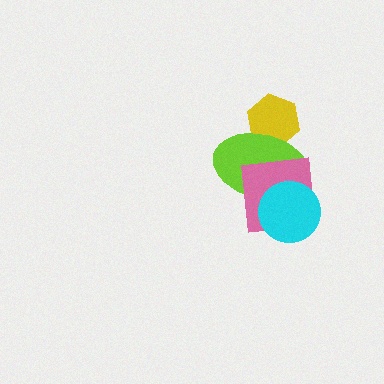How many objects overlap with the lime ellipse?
3 objects overlap with the lime ellipse.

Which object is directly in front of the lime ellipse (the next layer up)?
The pink square is directly in front of the lime ellipse.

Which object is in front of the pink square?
The cyan circle is in front of the pink square.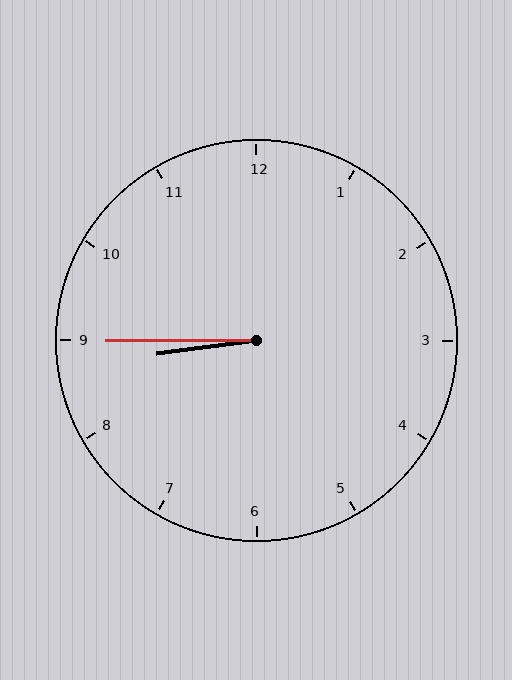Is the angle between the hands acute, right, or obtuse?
It is acute.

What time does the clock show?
8:45.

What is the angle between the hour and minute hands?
Approximately 8 degrees.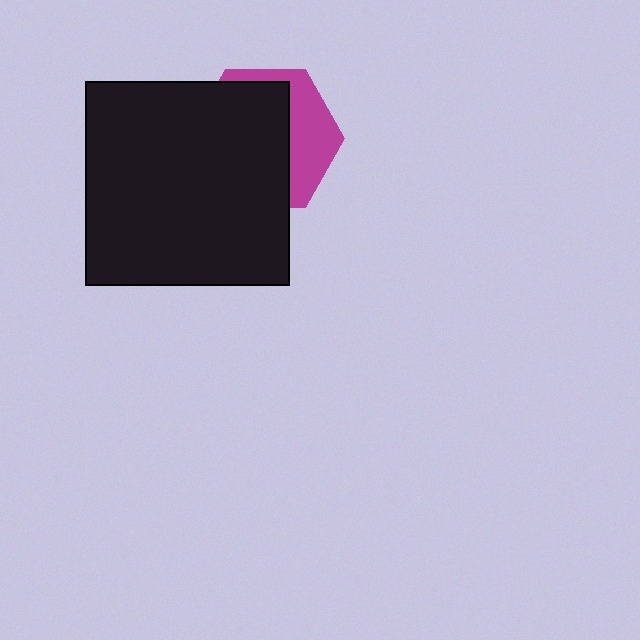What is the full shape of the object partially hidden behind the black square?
The partially hidden object is a magenta hexagon.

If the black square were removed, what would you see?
You would see the complete magenta hexagon.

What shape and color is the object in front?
The object in front is a black square.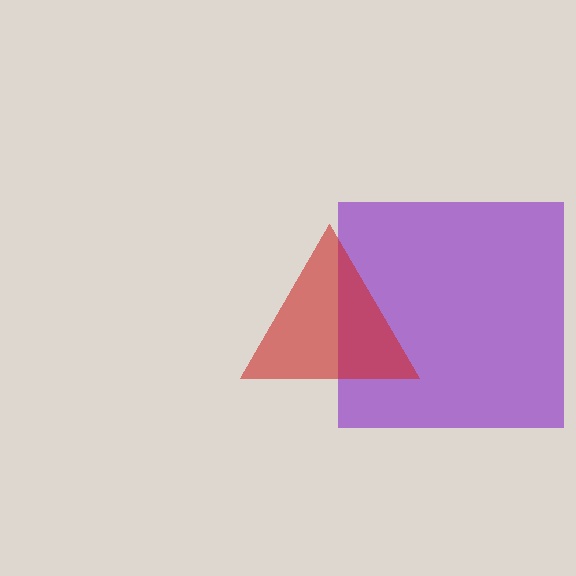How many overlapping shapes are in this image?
There are 2 overlapping shapes in the image.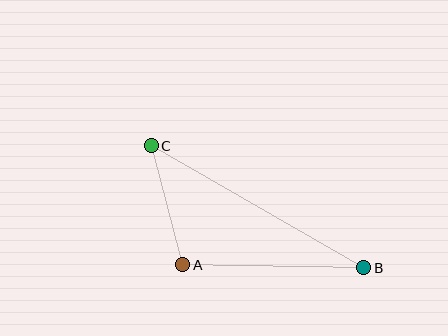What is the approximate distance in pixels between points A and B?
The distance between A and B is approximately 181 pixels.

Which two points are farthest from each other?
Points B and C are farthest from each other.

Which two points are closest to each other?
Points A and C are closest to each other.